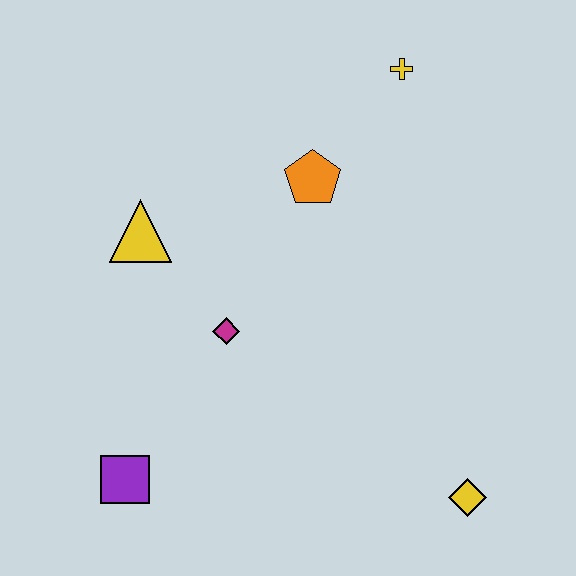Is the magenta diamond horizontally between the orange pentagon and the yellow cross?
No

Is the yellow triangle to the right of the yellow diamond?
No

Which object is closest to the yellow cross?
The orange pentagon is closest to the yellow cross.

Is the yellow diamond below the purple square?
Yes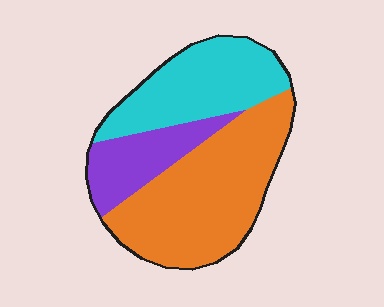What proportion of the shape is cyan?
Cyan covers 32% of the shape.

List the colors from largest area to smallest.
From largest to smallest: orange, cyan, purple.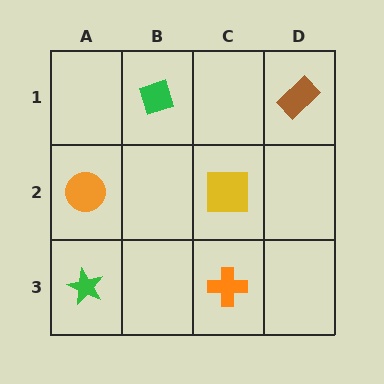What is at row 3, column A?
A green star.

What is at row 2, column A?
An orange circle.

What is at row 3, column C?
An orange cross.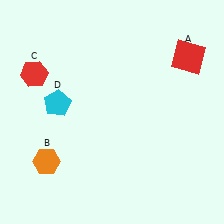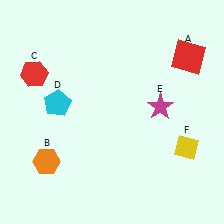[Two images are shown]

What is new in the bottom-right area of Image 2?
A yellow diamond (F) was added in the bottom-right area of Image 2.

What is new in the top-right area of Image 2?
A magenta star (E) was added in the top-right area of Image 2.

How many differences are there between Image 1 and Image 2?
There are 2 differences between the two images.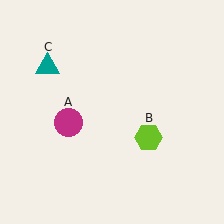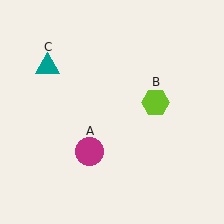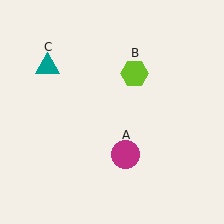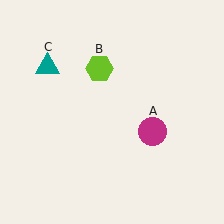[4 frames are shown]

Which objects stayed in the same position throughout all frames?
Teal triangle (object C) remained stationary.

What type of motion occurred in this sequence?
The magenta circle (object A), lime hexagon (object B) rotated counterclockwise around the center of the scene.